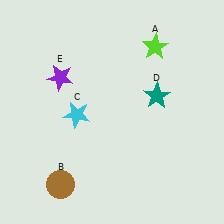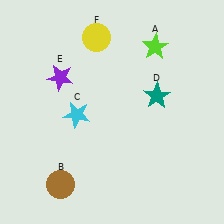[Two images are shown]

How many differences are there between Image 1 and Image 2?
There is 1 difference between the two images.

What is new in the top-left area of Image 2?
A yellow circle (F) was added in the top-left area of Image 2.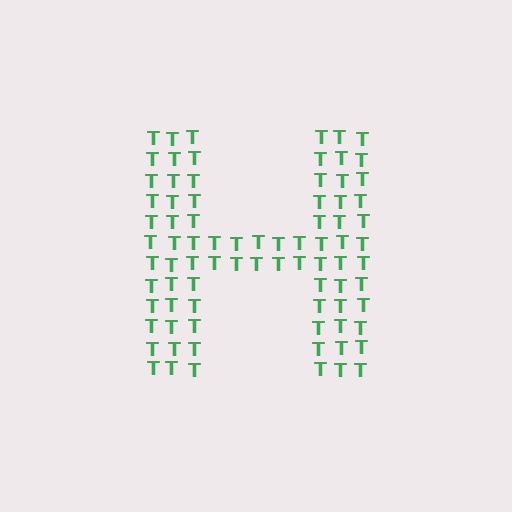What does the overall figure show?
The overall figure shows the letter H.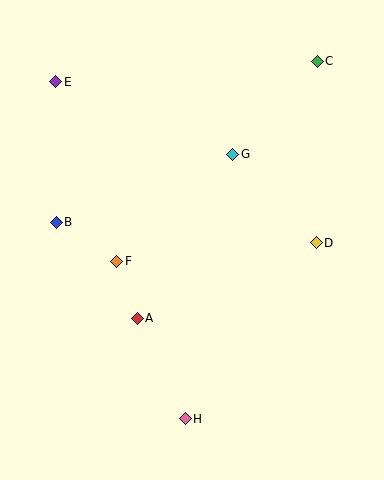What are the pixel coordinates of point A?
Point A is at (137, 318).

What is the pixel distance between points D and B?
The distance between D and B is 261 pixels.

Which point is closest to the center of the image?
Point F at (117, 261) is closest to the center.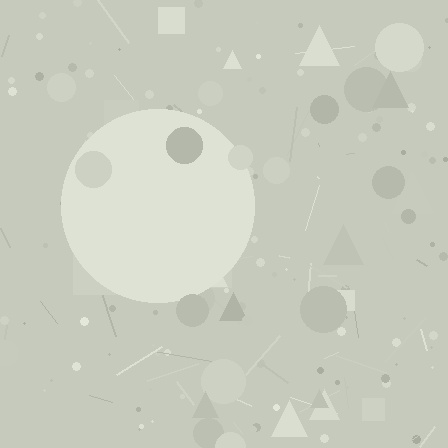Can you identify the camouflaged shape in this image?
The camouflaged shape is a circle.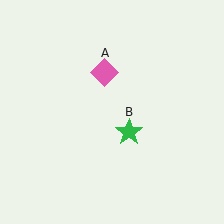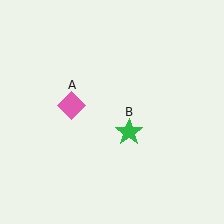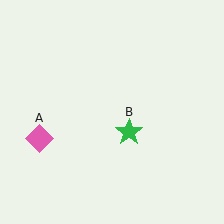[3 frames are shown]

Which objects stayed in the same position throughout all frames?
Green star (object B) remained stationary.